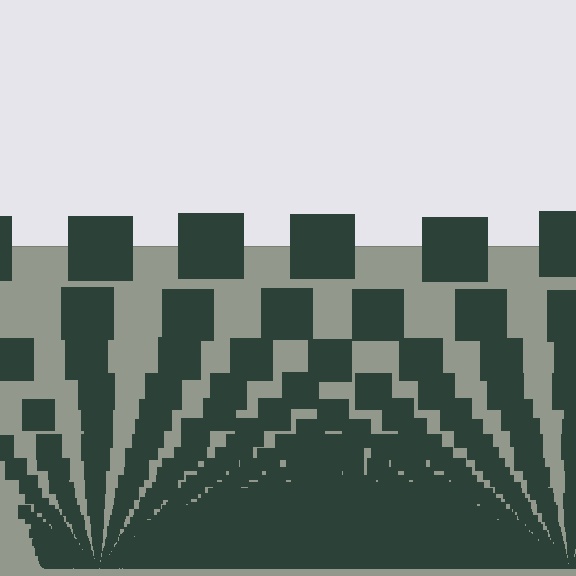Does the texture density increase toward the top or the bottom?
Density increases toward the bottom.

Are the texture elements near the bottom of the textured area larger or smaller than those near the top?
Smaller. The gradient is inverted — elements near the bottom are smaller and denser.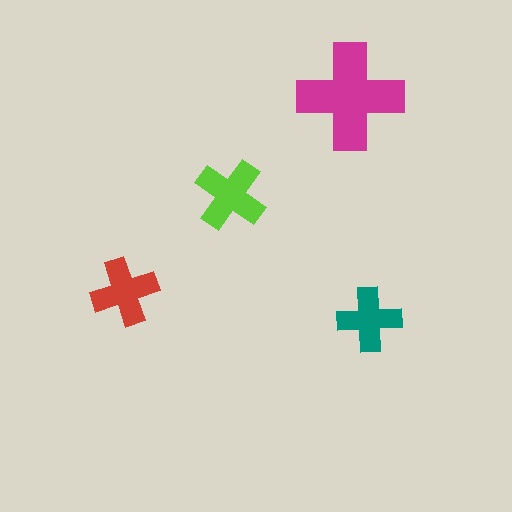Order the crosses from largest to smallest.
the magenta one, the lime one, the red one, the teal one.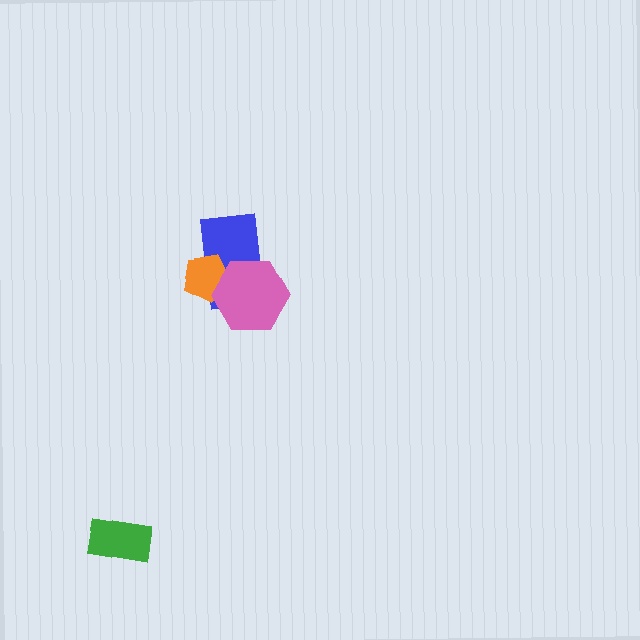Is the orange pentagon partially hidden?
Yes, it is partially covered by another shape.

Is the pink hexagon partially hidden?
No, no other shape covers it.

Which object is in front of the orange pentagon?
The pink hexagon is in front of the orange pentagon.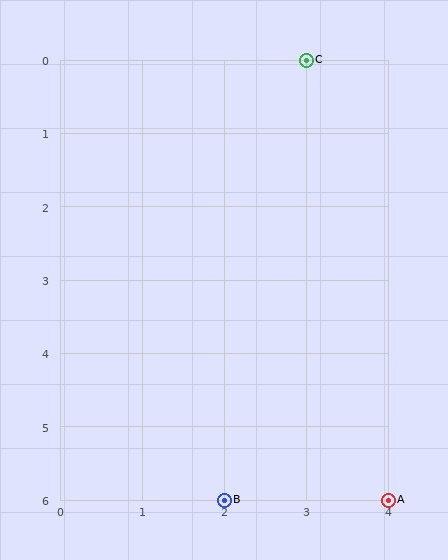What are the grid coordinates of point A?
Point A is at grid coordinates (4, 6).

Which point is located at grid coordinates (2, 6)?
Point B is at (2, 6).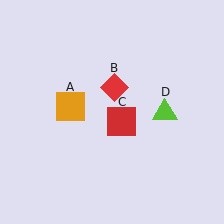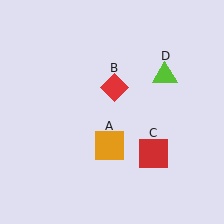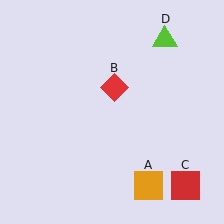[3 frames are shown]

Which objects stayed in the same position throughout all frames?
Red diamond (object B) remained stationary.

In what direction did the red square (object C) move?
The red square (object C) moved down and to the right.